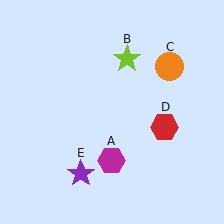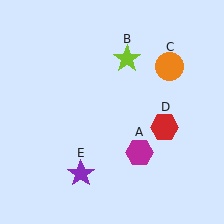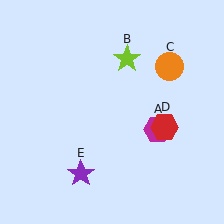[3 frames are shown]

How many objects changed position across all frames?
1 object changed position: magenta hexagon (object A).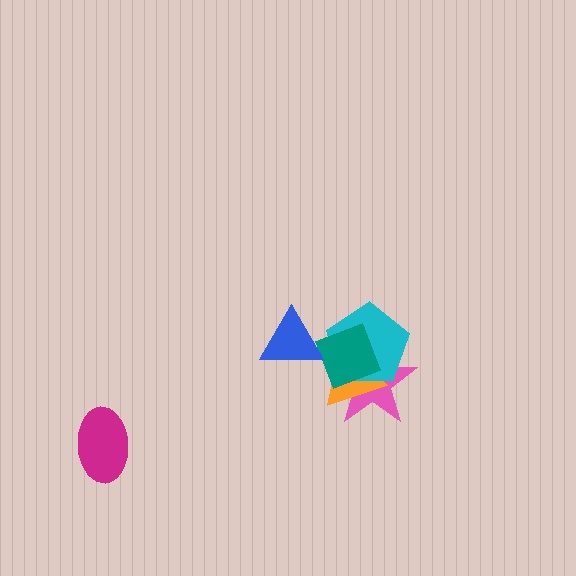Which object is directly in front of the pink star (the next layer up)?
The orange triangle is directly in front of the pink star.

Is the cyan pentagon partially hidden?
Yes, it is partially covered by another shape.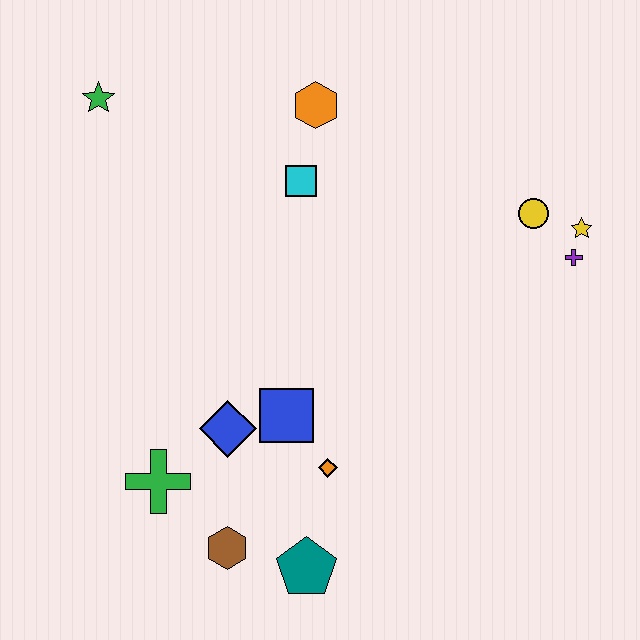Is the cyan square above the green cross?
Yes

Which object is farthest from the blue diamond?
The yellow star is farthest from the blue diamond.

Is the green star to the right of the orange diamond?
No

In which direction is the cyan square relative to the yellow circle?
The cyan square is to the left of the yellow circle.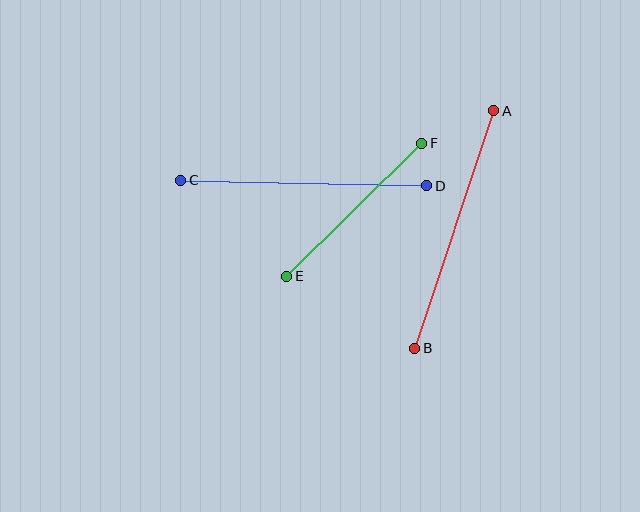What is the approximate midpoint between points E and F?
The midpoint is at approximately (354, 210) pixels.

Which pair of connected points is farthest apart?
Points A and B are farthest apart.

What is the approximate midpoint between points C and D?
The midpoint is at approximately (304, 183) pixels.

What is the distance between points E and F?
The distance is approximately 190 pixels.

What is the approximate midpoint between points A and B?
The midpoint is at approximately (454, 230) pixels.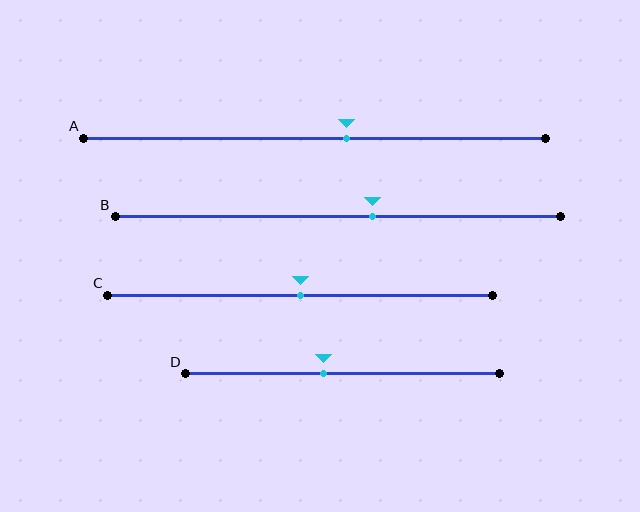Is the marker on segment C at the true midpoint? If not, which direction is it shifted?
Yes, the marker on segment C is at the true midpoint.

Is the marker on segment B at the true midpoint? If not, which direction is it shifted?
No, the marker on segment B is shifted to the right by about 8% of the segment length.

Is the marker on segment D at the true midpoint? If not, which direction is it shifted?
No, the marker on segment D is shifted to the left by about 6% of the segment length.